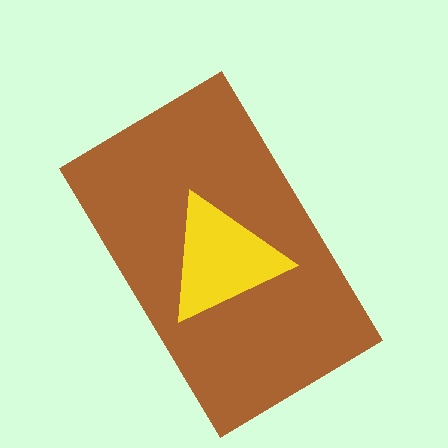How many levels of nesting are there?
2.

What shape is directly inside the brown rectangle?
The yellow triangle.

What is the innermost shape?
The yellow triangle.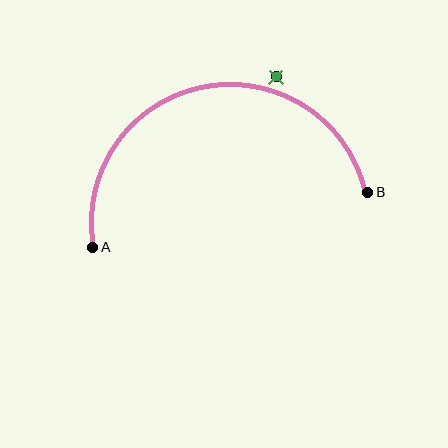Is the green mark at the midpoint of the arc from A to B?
No — the green mark does not lie on the arc at all. It sits slightly outside the curve.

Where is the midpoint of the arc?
The arc midpoint is the point on the curve farthest from the straight line joining A and B. It sits above that line.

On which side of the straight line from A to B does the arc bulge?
The arc bulges above the straight line connecting A and B.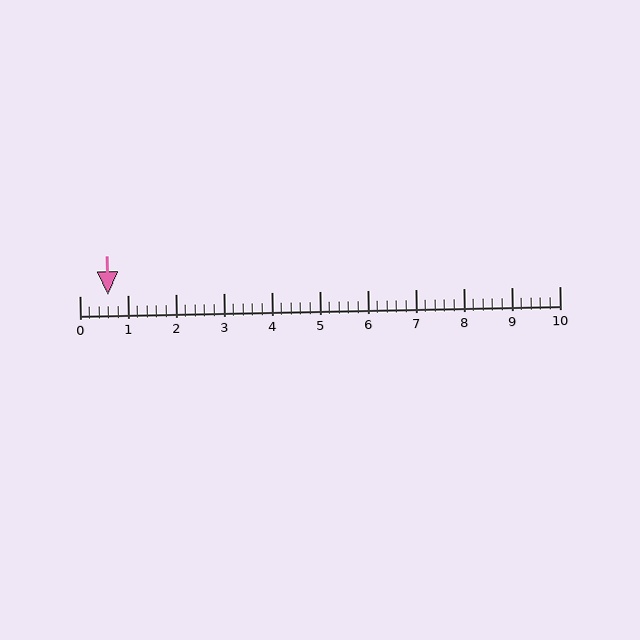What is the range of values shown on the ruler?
The ruler shows values from 0 to 10.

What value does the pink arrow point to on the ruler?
The pink arrow points to approximately 0.6.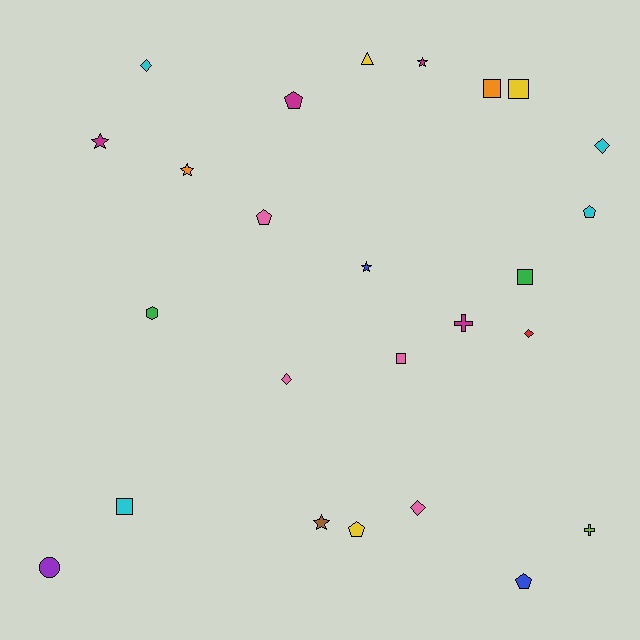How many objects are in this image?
There are 25 objects.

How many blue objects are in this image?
There are 2 blue objects.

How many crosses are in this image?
There are 2 crosses.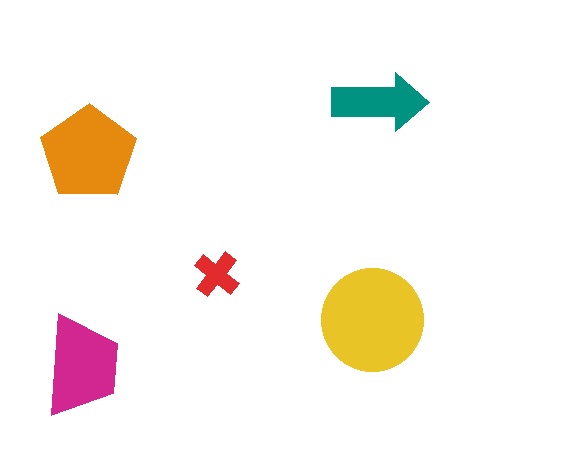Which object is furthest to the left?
The magenta trapezoid is leftmost.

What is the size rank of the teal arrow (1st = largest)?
4th.